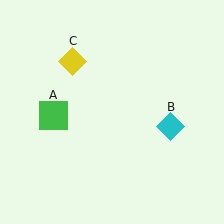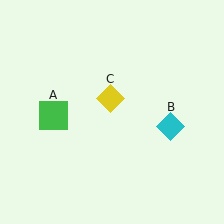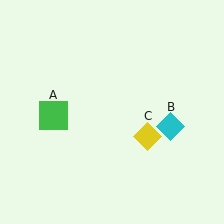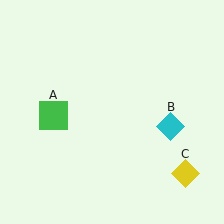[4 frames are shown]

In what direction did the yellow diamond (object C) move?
The yellow diamond (object C) moved down and to the right.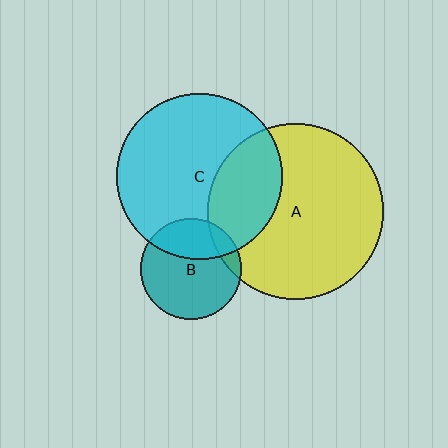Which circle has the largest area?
Circle A (yellow).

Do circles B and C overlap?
Yes.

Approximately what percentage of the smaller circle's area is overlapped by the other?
Approximately 30%.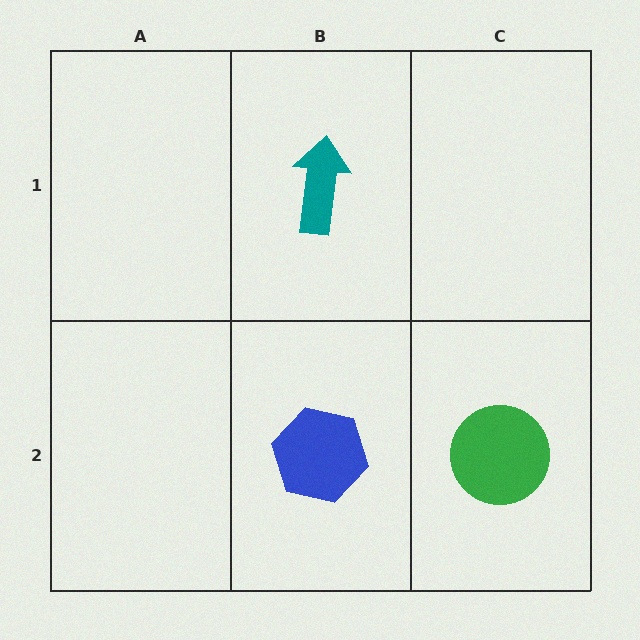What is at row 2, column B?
A blue hexagon.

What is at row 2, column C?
A green circle.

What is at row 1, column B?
A teal arrow.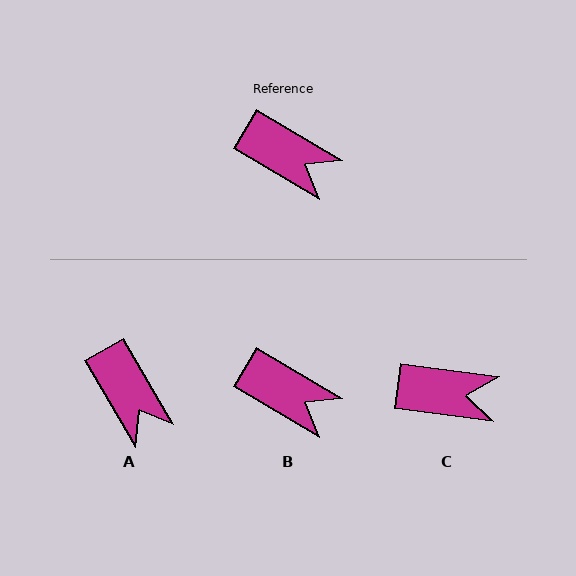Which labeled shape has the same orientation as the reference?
B.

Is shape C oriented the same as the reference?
No, it is off by about 23 degrees.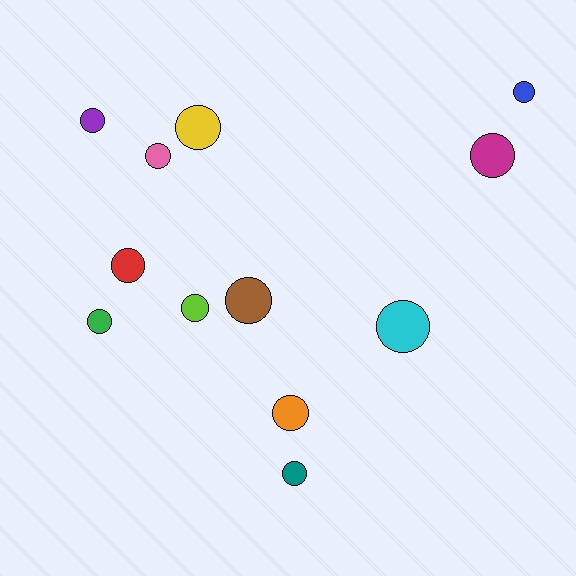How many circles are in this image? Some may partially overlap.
There are 12 circles.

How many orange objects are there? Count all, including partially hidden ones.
There is 1 orange object.